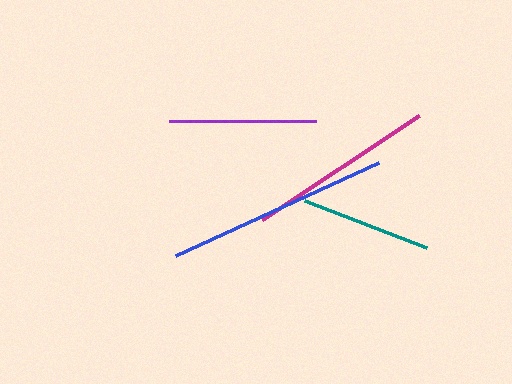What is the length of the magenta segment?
The magenta segment is approximately 188 pixels long.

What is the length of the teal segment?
The teal segment is approximately 130 pixels long.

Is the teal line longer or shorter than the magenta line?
The magenta line is longer than the teal line.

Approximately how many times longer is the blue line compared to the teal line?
The blue line is approximately 1.7 times the length of the teal line.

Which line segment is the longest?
The blue line is the longest at approximately 224 pixels.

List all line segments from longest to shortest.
From longest to shortest: blue, magenta, purple, teal.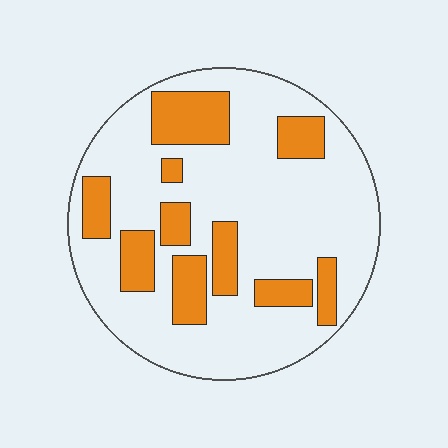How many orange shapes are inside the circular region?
10.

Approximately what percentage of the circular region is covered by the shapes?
Approximately 25%.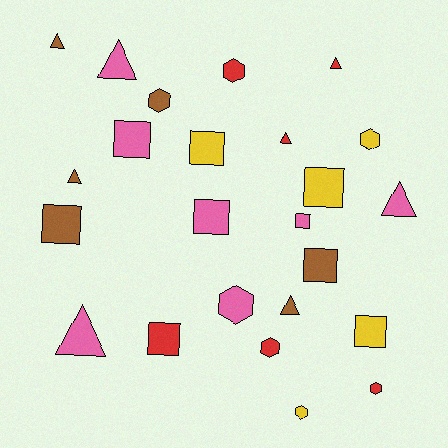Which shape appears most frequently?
Square, with 9 objects.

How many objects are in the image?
There are 24 objects.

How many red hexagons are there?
There are 3 red hexagons.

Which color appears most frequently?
Pink, with 7 objects.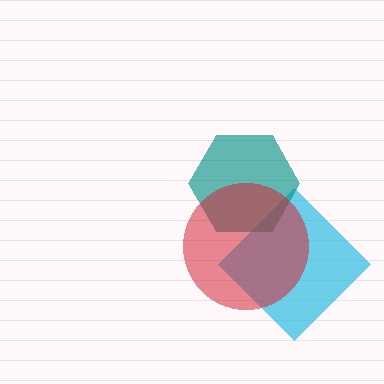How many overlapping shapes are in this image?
There are 3 overlapping shapes in the image.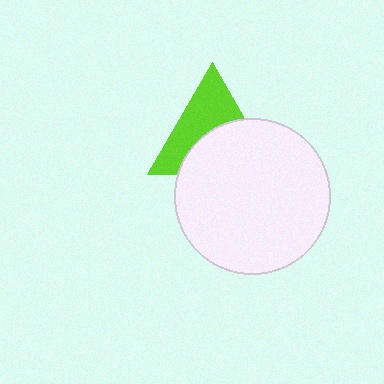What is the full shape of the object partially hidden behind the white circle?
The partially hidden object is a lime triangle.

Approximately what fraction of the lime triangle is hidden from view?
Roughly 50% of the lime triangle is hidden behind the white circle.